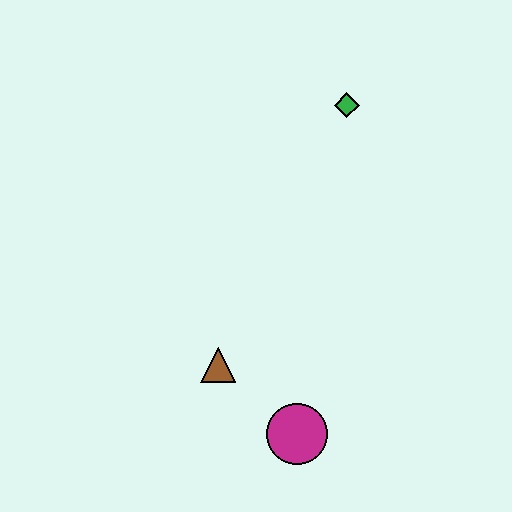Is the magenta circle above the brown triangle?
No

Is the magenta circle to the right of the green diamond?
No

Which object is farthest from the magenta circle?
The green diamond is farthest from the magenta circle.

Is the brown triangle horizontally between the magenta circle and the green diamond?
No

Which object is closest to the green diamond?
The brown triangle is closest to the green diamond.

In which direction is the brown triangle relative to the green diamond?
The brown triangle is below the green diamond.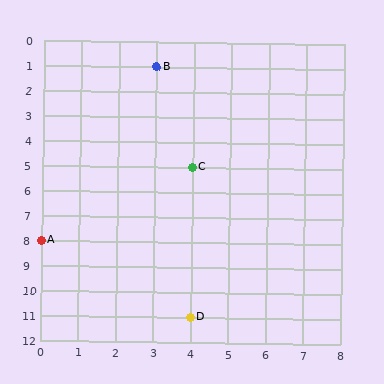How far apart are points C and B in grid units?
Points C and B are 1 column and 4 rows apart (about 4.1 grid units diagonally).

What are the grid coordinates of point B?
Point B is at grid coordinates (3, 1).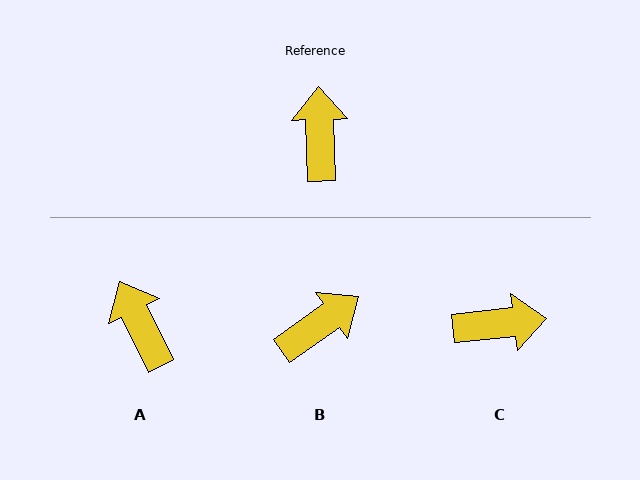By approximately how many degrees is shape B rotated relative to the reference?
Approximately 57 degrees clockwise.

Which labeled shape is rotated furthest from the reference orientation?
C, about 85 degrees away.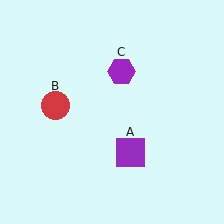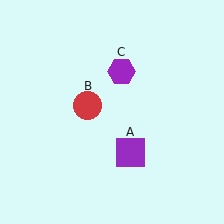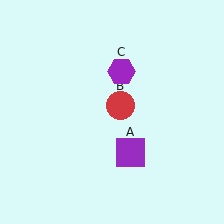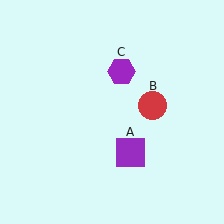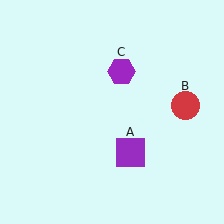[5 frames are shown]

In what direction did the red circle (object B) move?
The red circle (object B) moved right.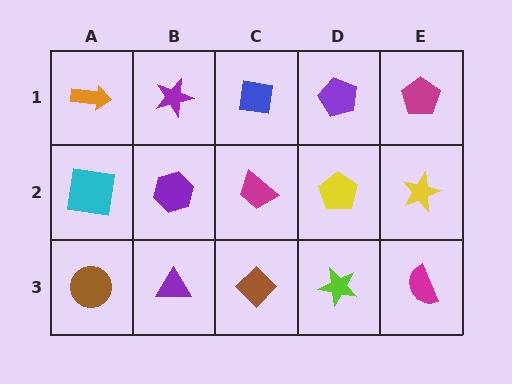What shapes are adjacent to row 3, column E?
A yellow star (row 2, column E), a lime star (row 3, column D).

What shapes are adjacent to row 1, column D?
A yellow pentagon (row 2, column D), a blue square (row 1, column C), a magenta pentagon (row 1, column E).